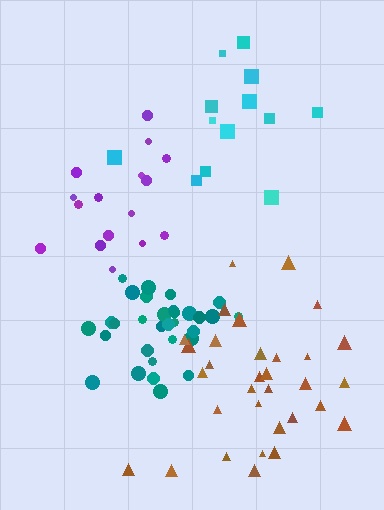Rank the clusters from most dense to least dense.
teal, purple, brown, cyan.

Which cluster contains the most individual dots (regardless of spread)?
Brown (32).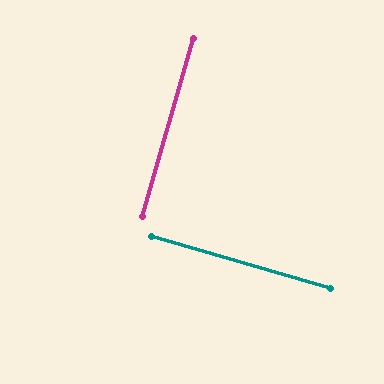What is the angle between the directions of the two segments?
Approximately 90 degrees.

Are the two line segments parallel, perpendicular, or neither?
Perpendicular — they meet at approximately 90°.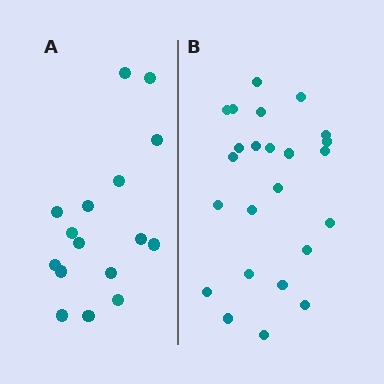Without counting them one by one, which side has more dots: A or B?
Region B (the right region) has more dots.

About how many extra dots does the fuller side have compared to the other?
Region B has roughly 8 or so more dots than region A.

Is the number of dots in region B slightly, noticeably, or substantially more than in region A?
Region B has substantially more. The ratio is roughly 1.5 to 1.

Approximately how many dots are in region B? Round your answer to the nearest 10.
About 20 dots. (The exact count is 24, which rounds to 20.)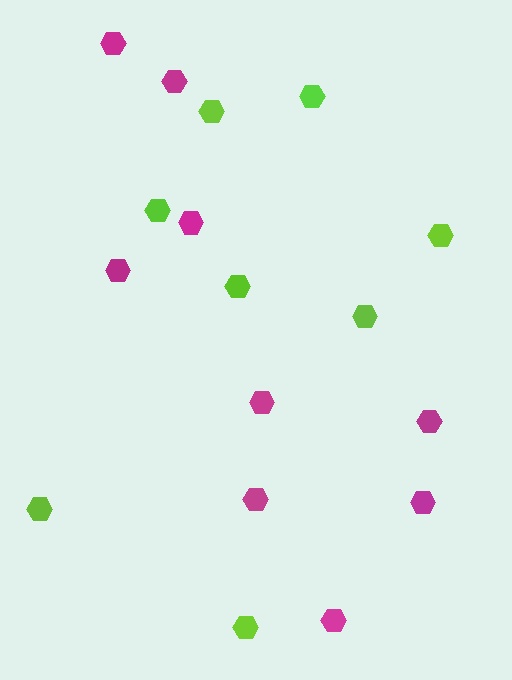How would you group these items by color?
There are 2 groups: one group of lime hexagons (8) and one group of magenta hexagons (9).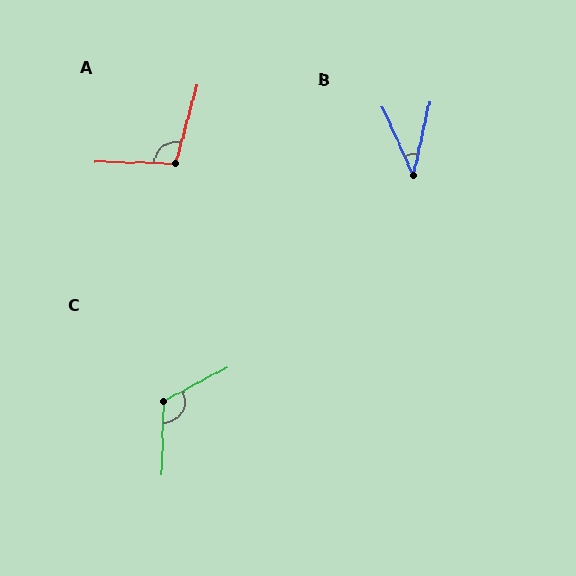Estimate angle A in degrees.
Approximately 104 degrees.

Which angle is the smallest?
B, at approximately 37 degrees.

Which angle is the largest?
C, at approximately 119 degrees.